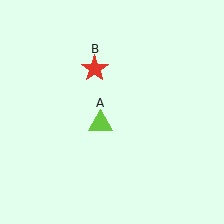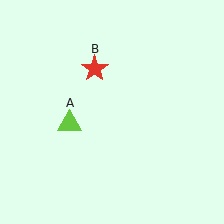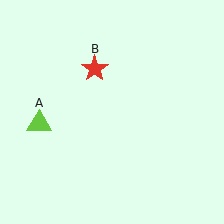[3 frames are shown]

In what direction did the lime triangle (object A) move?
The lime triangle (object A) moved left.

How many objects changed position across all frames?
1 object changed position: lime triangle (object A).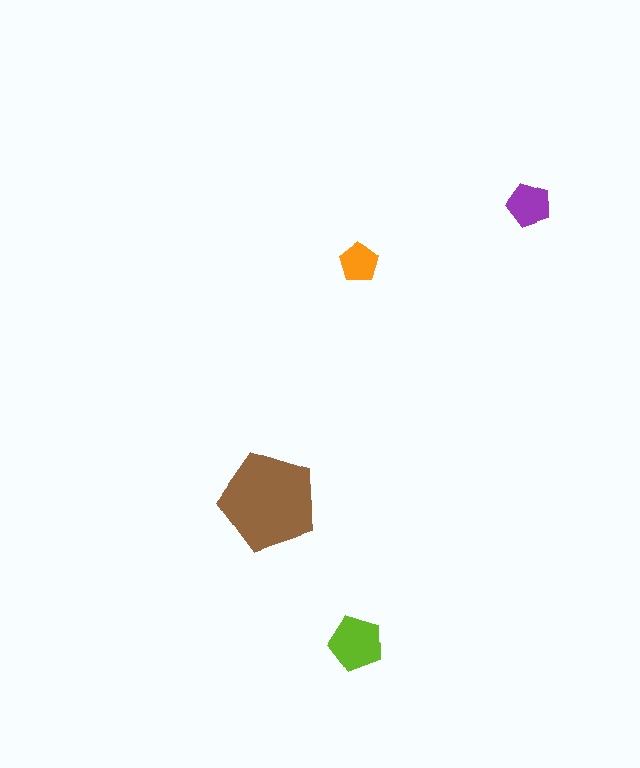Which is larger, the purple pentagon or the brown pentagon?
The brown one.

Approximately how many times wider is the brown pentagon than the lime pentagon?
About 2 times wider.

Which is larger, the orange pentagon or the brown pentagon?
The brown one.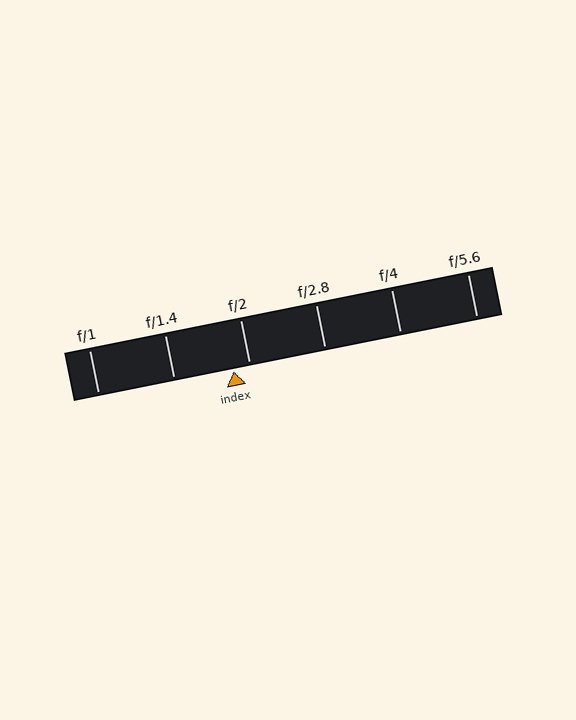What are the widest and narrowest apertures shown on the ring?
The widest aperture shown is f/1 and the narrowest is f/5.6.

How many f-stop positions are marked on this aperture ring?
There are 6 f-stop positions marked.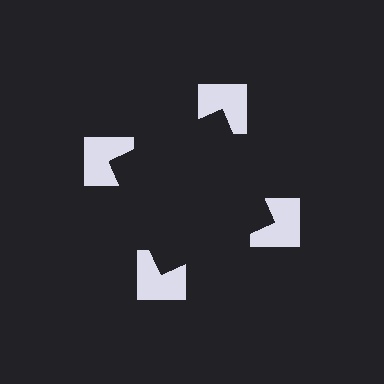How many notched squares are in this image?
There are 4 — one at each vertex of the illusory square.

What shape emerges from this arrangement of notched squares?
An illusory square — its edges are inferred from the aligned wedge cuts in the notched squares, not physically drawn.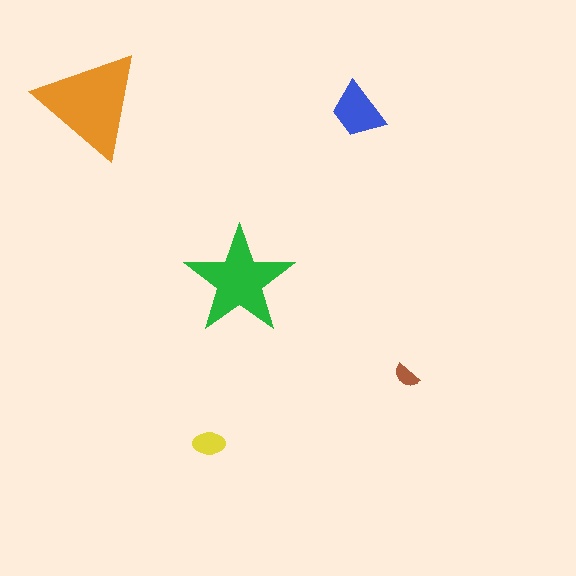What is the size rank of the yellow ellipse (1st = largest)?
4th.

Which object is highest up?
The orange triangle is topmost.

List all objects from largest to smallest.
The orange triangle, the green star, the blue trapezoid, the yellow ellipse, the brown semicircle.